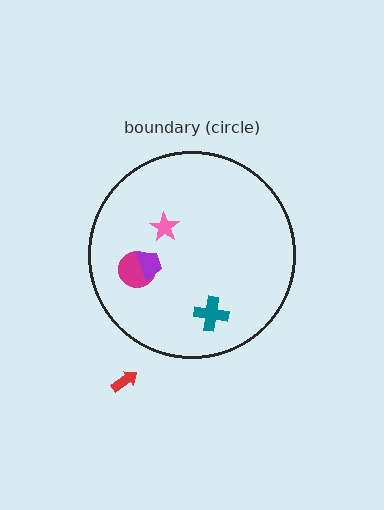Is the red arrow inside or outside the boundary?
Outside.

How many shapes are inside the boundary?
4 inside, 1 outside.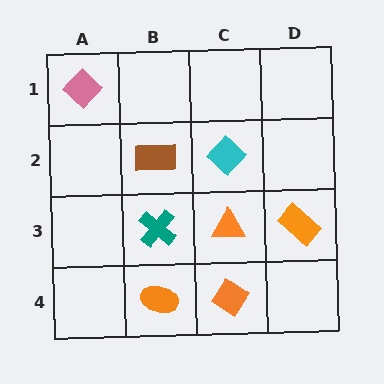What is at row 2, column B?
A brown rectangle.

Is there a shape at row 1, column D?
No, that cell is empty.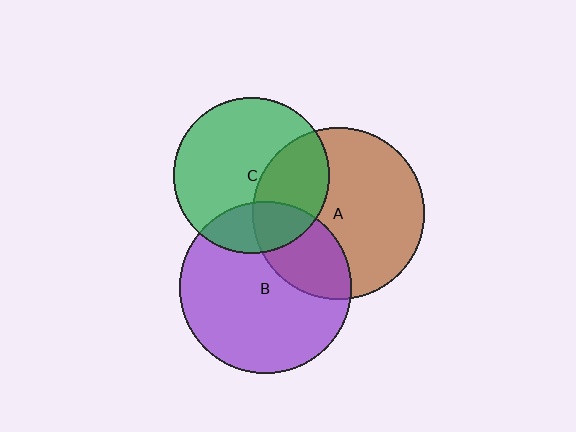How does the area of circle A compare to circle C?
Approximately 1.2 times.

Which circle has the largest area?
Circle B (purple).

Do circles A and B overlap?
Yes.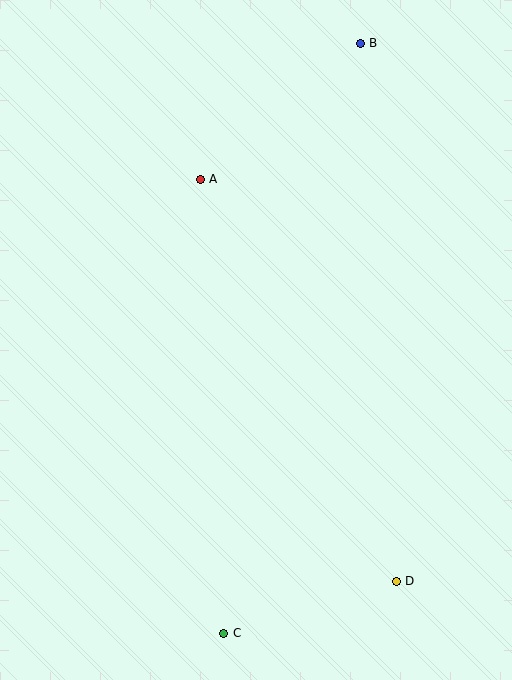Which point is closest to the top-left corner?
Point A is closest to the top-left corner.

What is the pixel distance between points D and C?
The distance between D and C is 180 pixels.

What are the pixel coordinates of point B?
Point B is at (360, 43).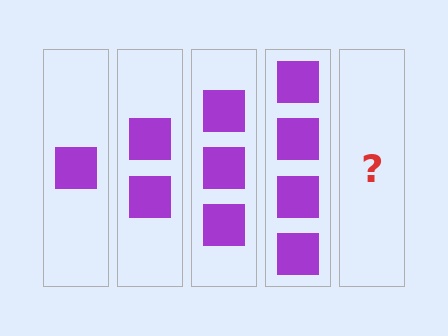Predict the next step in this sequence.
The next step is 5 squares.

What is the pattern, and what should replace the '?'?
The pattern is that each step adds one more square. The '?' should be 5 squares.